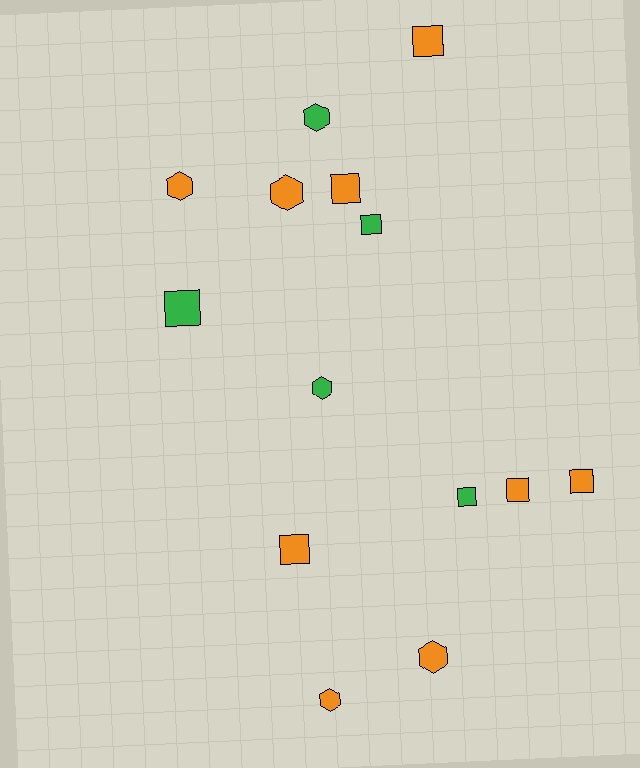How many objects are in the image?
There are 14 objects.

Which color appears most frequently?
Orange, with 9 objects.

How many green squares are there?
There are 3 green squares.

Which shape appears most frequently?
Square, with 8 objects.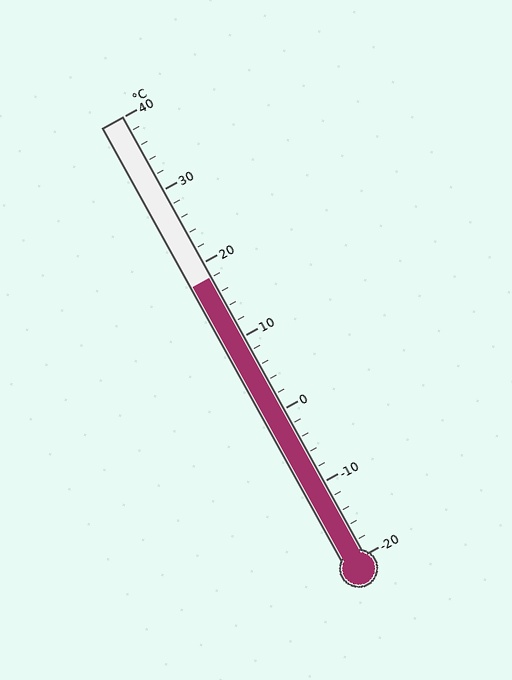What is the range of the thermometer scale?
The thermometer scale ranges from -20°C to 40°C.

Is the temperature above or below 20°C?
The temperature is below 20°C.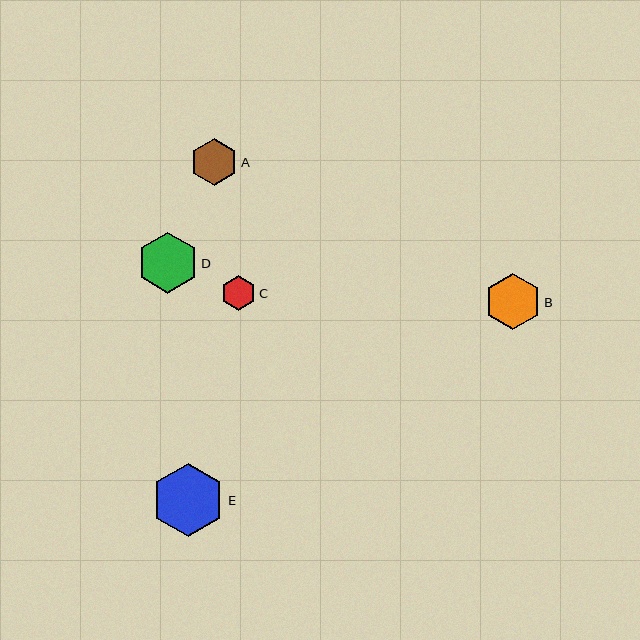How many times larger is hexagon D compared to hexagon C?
Hexagon D is approximately 1.7 times the size of hexagon C.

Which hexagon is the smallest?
Hexagon C is the smallest with a size of approximately 35 pixels.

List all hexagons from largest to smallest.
From largest to smallest: E, D, B, A, C.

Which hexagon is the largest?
Hexagon E is the largest with a size of approximately 73 pixels.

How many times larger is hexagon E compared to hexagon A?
Hexagon E is approximately 1.5 times the size of hexagon A.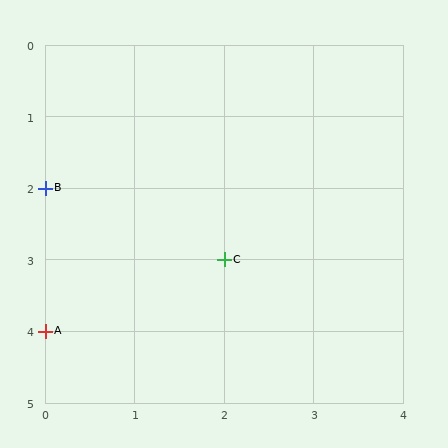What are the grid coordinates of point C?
Point C is at grid coordinates (2, 3).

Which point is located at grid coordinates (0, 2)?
Point B is at (0, 2).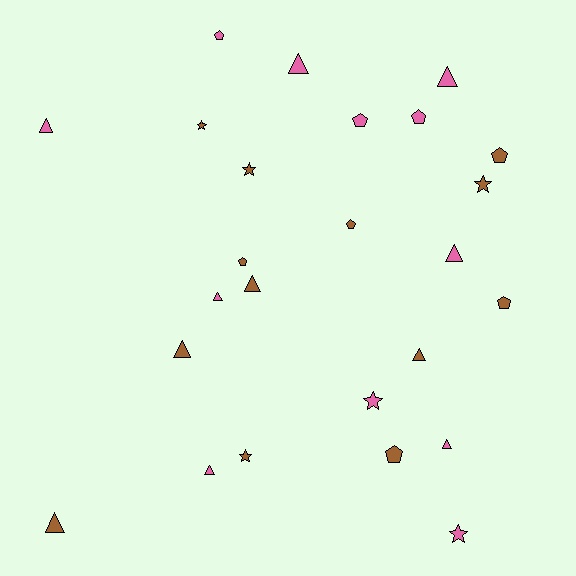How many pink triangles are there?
There are 7 pink triangles.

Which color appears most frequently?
Brown, with 13 objects.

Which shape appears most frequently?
Triangle, with 11 objects.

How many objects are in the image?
There are 25 objects.